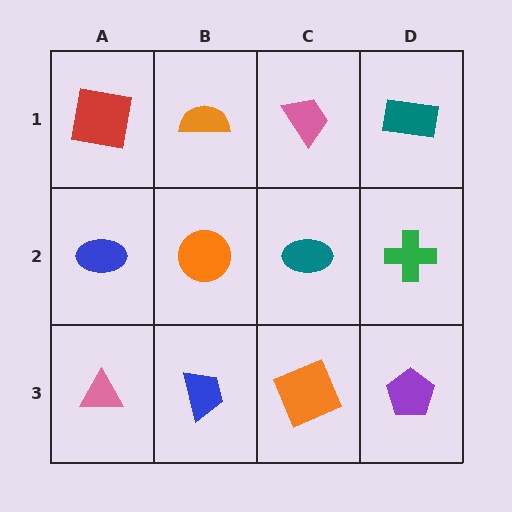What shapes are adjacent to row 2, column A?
A red square (row 1, column A), a pink triangle (row 3, column A), an orange circle (row 2, column B).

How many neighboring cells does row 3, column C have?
3.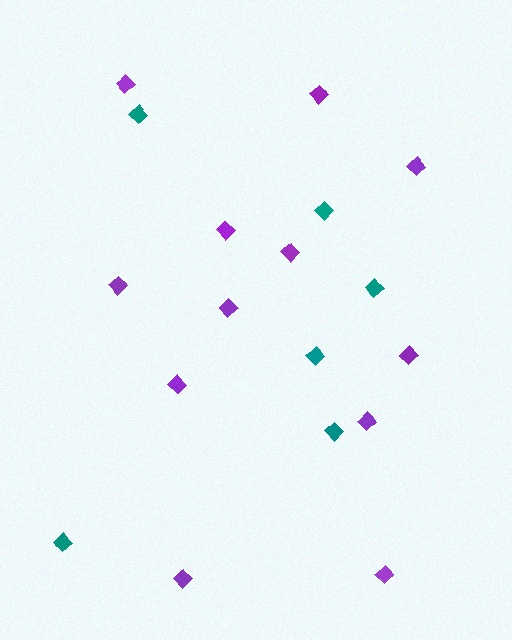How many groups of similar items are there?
There are 2 groups: one group of purple diamonds (12) and one group of teal diamonds (6).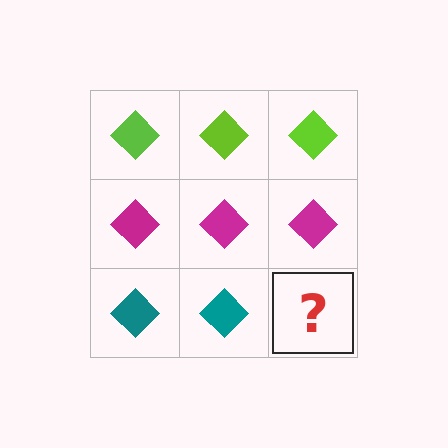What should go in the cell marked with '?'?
The missing cell should contain a teal diamond.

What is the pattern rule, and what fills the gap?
The rule is that each row has a consistent color. The gap should be filled with a teal diamond.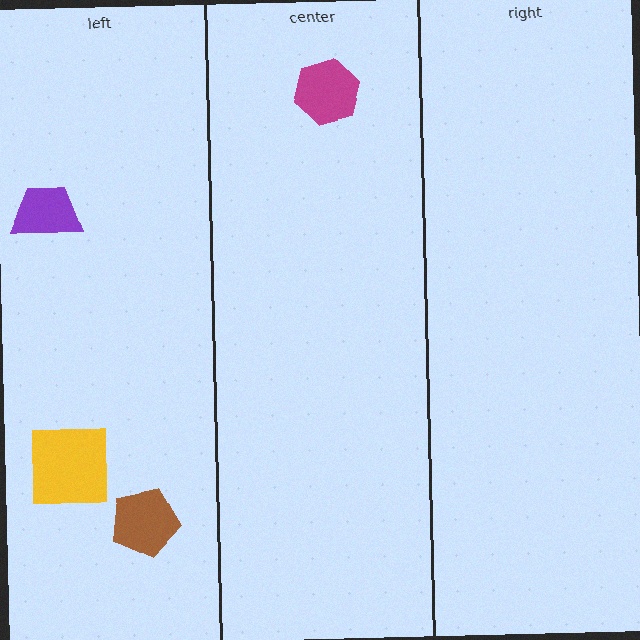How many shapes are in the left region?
3.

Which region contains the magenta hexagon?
The center region.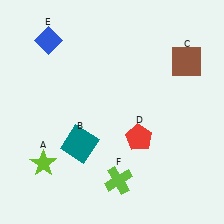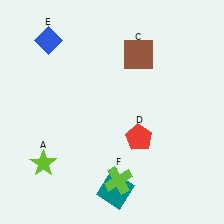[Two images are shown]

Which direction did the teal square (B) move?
The teal square (B) moved down.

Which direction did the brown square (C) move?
The brown square (C) moved left.